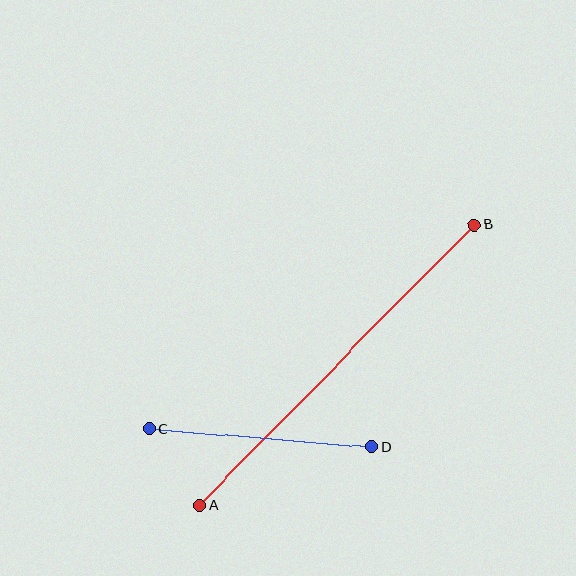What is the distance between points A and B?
The distance is approximately 393 pixels.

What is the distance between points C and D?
The distance is approximately 223 pixels.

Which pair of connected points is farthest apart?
Points A and B are farthest apart.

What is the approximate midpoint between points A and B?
The midpoint is at approximately (337, 365) pixels.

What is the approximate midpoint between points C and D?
The midpoint is at approximately (261, 438) pixels.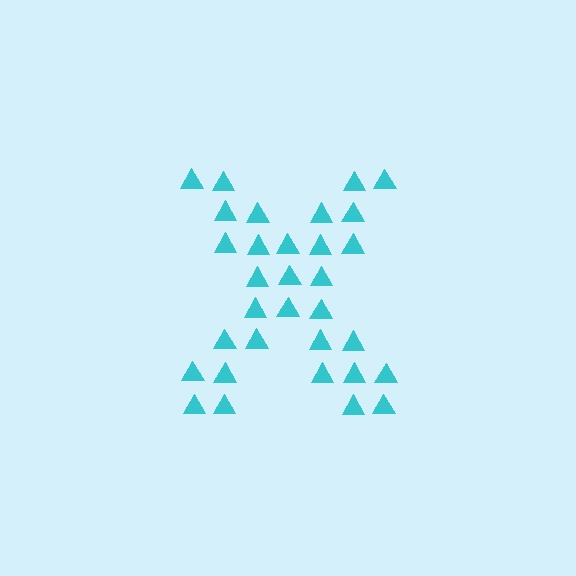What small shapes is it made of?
It is made of small triangles.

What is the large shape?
The large shape is the letter X.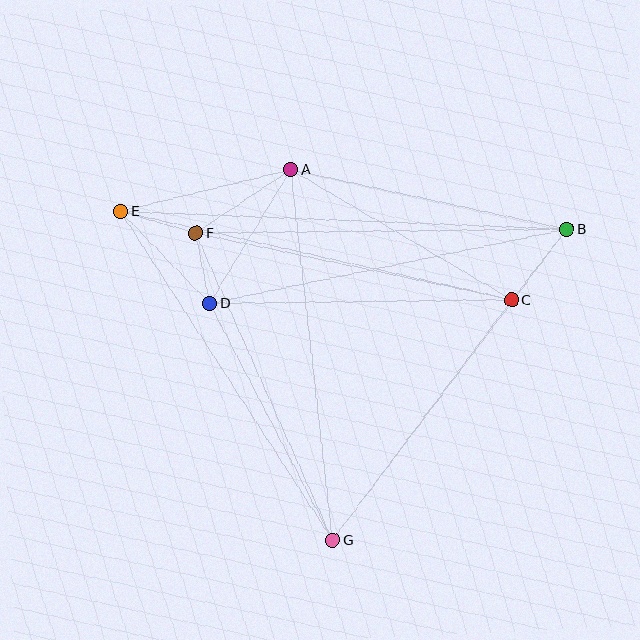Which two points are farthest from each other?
Points B and E are farthest from each other.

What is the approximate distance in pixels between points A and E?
The distance between A and E is approximately 176 pixels.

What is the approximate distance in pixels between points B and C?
The distance between B and C is approximately 89 pixels.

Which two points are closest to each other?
Points D and F are closest to each other.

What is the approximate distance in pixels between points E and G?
The distance between E and G is approximately 391 pixels.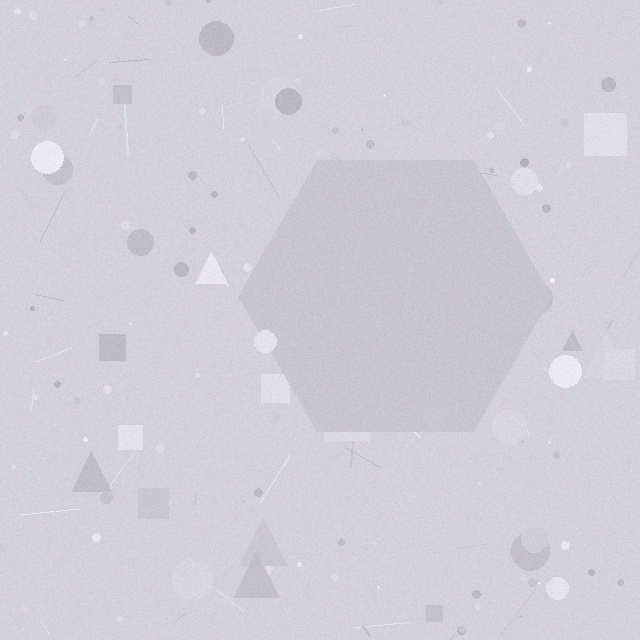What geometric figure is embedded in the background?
A hexagon is embedded in the background.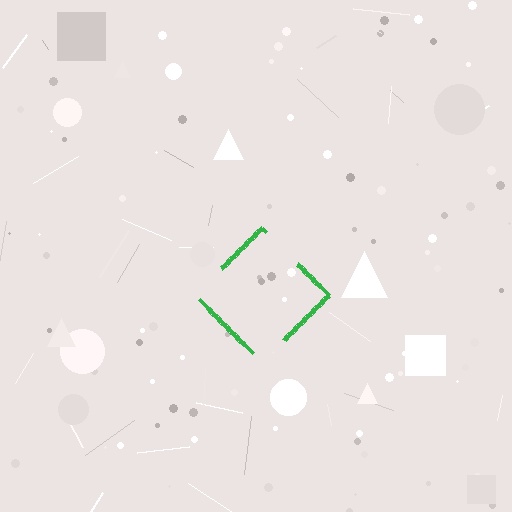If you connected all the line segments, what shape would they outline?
They would outline a diamond.